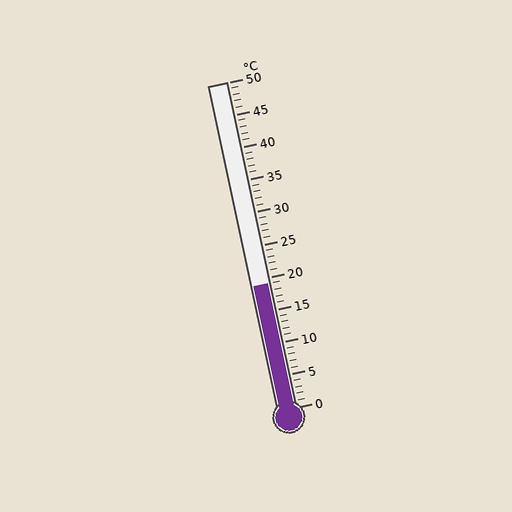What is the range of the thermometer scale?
The thermometer scale ranges from 0°C to 50°C.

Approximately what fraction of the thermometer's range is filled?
The thermometer is filled to approximately 40% of its range.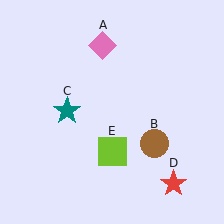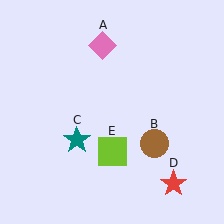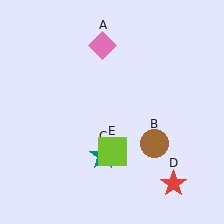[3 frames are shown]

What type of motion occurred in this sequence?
The teal star (object C) rotated counterclockwise around the center of the scene.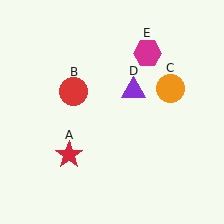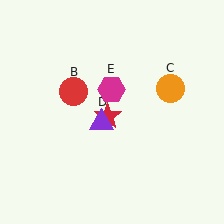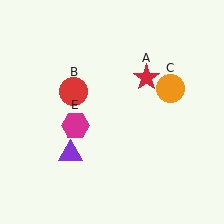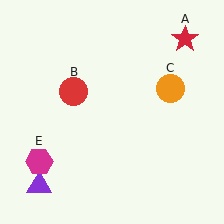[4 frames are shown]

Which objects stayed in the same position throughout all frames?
Red circle (object B) and orange circle (object C) remained stationary.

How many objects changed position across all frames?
3 objects changed position: red star (object A), purple triangle (object D), magenta hexagon (object E).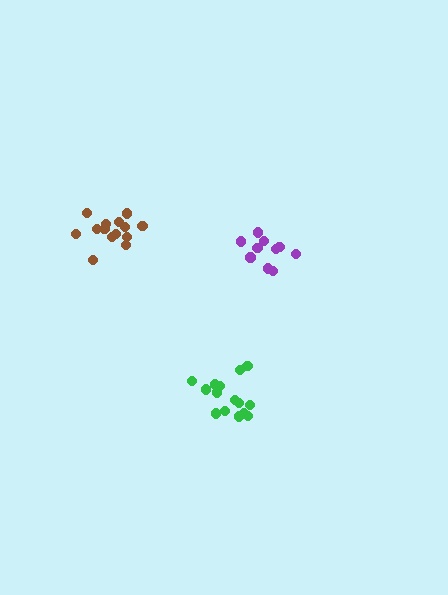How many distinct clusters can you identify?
There are 3 distinct clusters.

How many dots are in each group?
Group 1: 15 dots, Group 2: 10 dots, Group 3: 14 dots (39 total).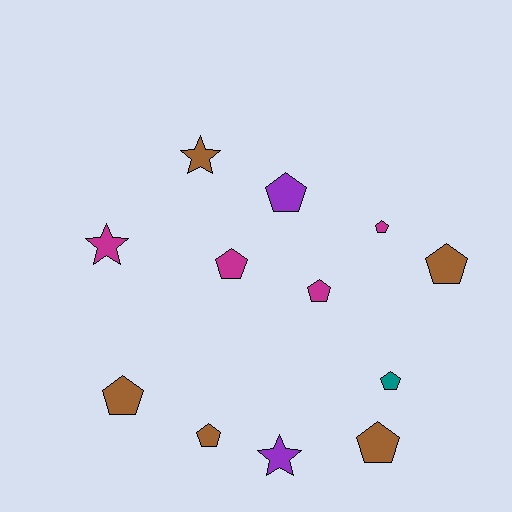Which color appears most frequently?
Brown, with 5 objects.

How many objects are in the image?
There are 12 objects.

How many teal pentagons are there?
There is 1 teal pentagon.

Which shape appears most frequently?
Pentagon, with 9 objects.